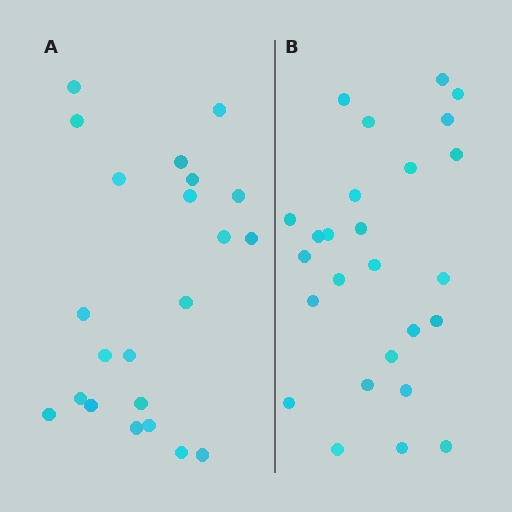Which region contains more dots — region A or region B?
Region B (the right region) has more dots.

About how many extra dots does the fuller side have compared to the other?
Region B has about 4 more dots than region A.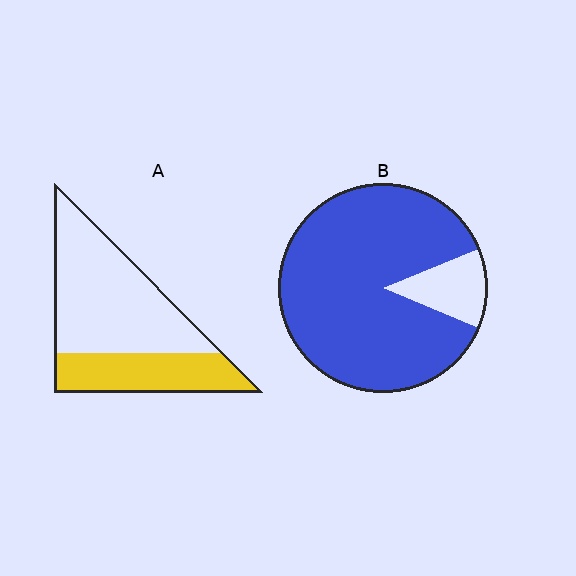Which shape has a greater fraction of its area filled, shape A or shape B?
Shape B.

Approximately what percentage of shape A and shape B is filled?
A is approximately 35% and B is approximately 90%.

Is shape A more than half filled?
No.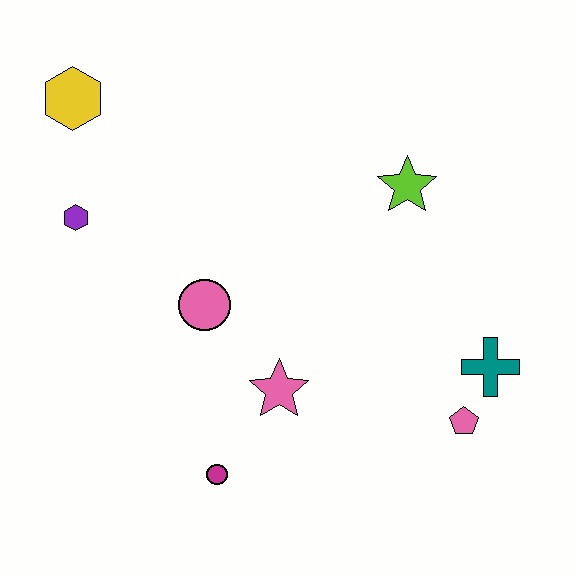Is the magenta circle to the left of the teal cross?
Yes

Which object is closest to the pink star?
The magenta circle is closest to the pink star.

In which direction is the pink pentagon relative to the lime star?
The pink pentagon is below the lime star.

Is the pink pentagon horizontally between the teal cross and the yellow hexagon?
Yes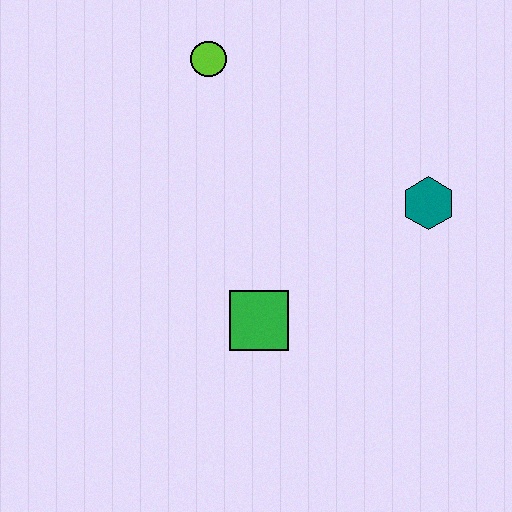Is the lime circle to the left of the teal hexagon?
Yes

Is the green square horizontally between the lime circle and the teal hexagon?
Yes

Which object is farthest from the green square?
The lime circle is farthest from the green square.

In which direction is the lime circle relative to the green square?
The lime circle is above the green square.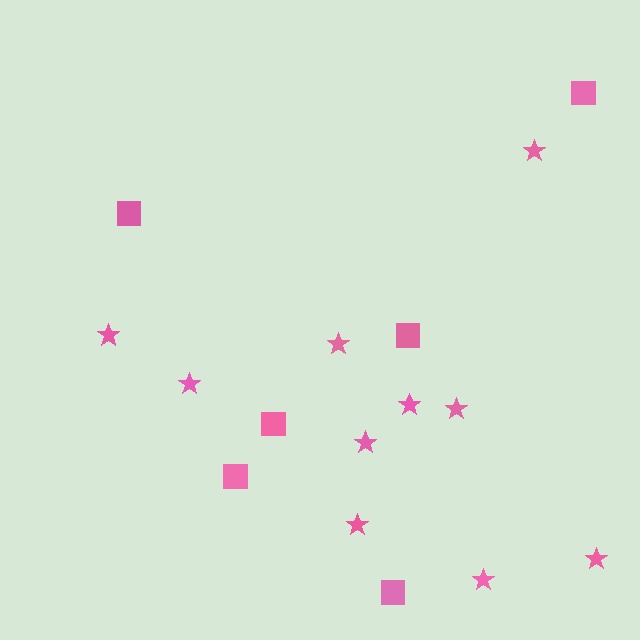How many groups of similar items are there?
There are 2 groups: one group of stars (10) and one group of squares (6).